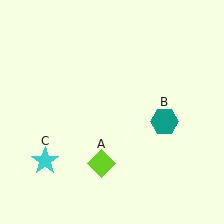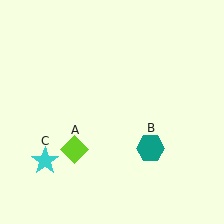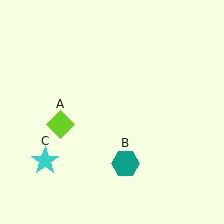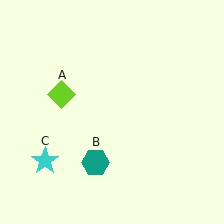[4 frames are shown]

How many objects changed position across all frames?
2 objects changed position: lime diamond (object A), teal hexagon (object B).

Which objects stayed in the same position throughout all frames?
Cyan star (object C) remained stationary.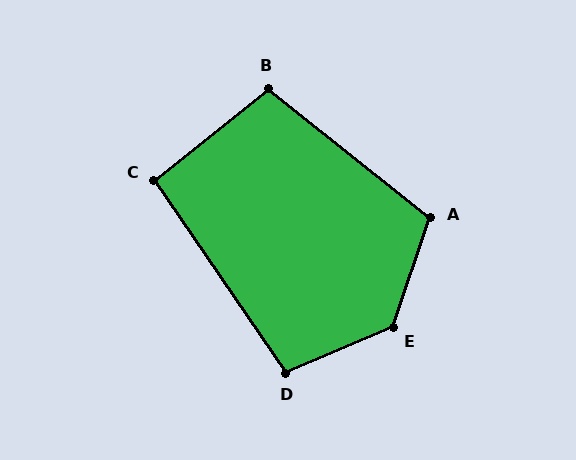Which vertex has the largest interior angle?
E, at approximately 132 degrees.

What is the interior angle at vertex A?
Approximately 110 degrees (obtuse).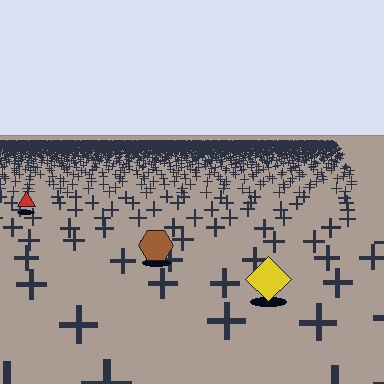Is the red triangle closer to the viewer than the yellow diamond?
No. The yellow diamond is closer — you can tell from the texture gradient: the ground texture is coarser near it.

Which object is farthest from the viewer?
The red triangle is farthest from the viewer. It appears smaller and the ground texture around it is denser.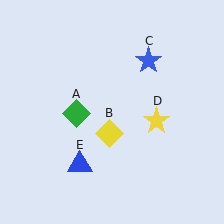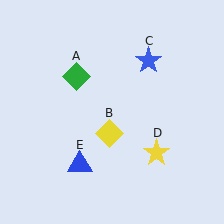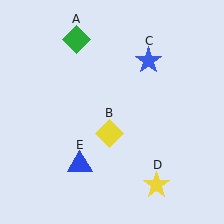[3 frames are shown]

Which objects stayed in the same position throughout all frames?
Yellow diamond (object B) and blue star (object C) and blue triangle (object E) remained stationary.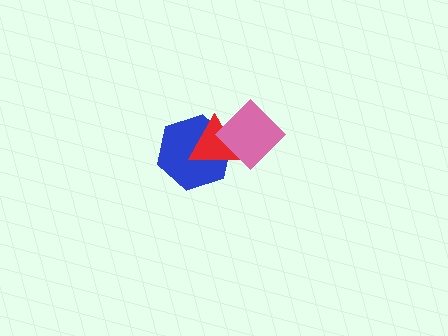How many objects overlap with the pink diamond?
2 objects overlap with the pink diamond.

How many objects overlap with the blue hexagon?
2 objects overlap with the blue hexagon.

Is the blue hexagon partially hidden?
Yes, it is partially covered by another shape.